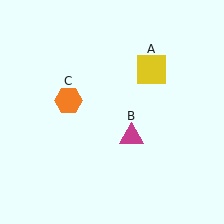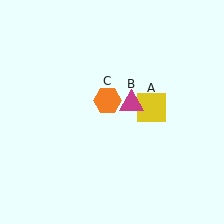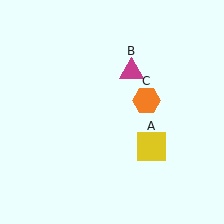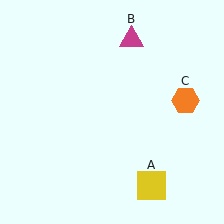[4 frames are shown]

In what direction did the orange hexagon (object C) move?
The orange hexagon (object C) moved right.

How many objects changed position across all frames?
3 objects changed position: yellow square (object A), magenta triangle (object B), orange hexagon (object C).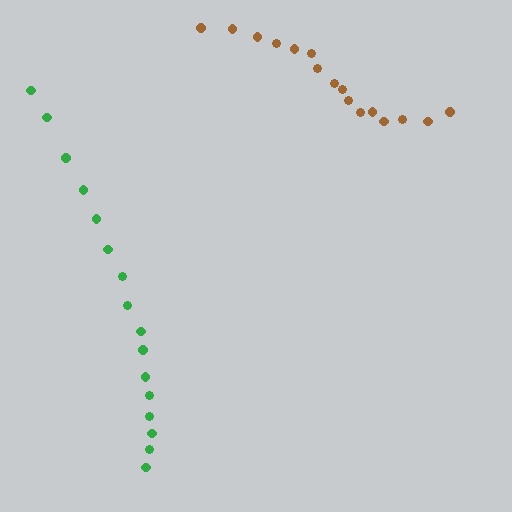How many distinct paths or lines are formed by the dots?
There are 2 distinct paths.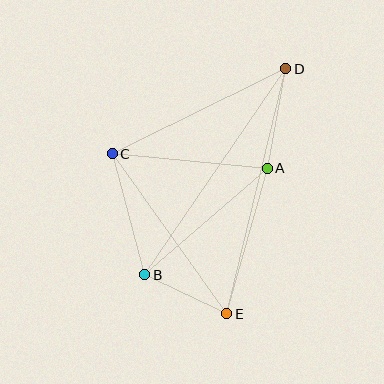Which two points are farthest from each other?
Points D and E are farthest from each other.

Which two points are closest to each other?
Points B and E are closest to each other.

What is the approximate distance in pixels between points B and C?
The distance between B and C is approximately 125 pixels.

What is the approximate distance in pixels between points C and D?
The distance between C and D is approximately 193 pixels.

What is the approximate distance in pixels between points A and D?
The distance between A and D is approximately 101 pixels.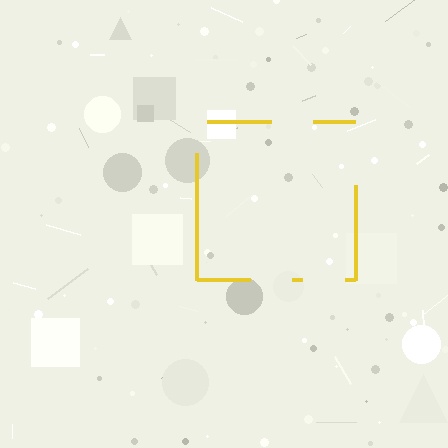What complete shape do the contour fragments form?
The contour fragments form a square.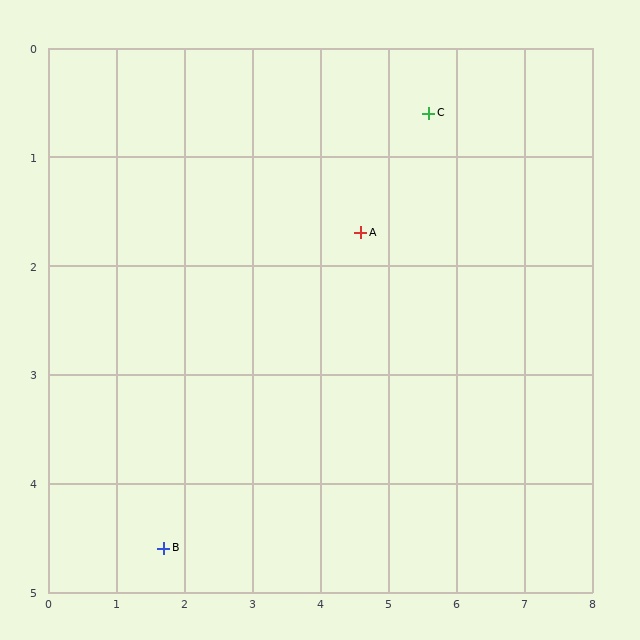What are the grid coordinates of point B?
Point B is at approximately (1.7, 4.6).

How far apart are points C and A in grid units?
Points C and A are about 1.5 grid units apart.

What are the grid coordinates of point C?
Point C is at approximately (5.6, 0.6).